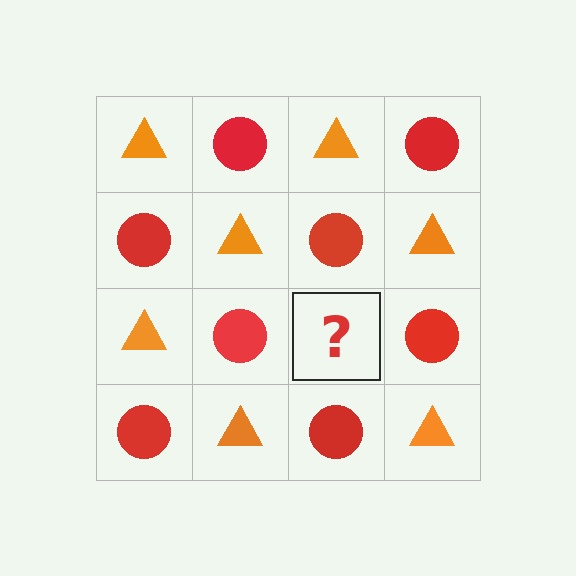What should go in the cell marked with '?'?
The missing cell should contain an orange triangle.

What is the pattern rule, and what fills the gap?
The rule is that it alternates orange triangle and red circle in a checkerboard pattern. The gap should be filled with an orange triangle.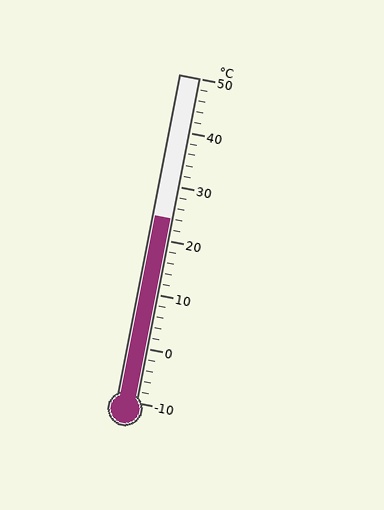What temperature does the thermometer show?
The thermometer shows approximately 24°C.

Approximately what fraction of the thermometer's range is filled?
The thermometer is filled to approximately 55% of its range.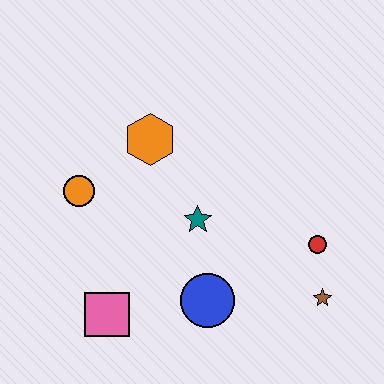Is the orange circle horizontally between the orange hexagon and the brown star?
No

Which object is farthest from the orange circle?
The brown star is farthest from the orange circle.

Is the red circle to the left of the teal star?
No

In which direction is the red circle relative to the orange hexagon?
The red circle is to the right of the orange hexagon.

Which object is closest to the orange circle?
The orange hexagon is closest to the orange circle.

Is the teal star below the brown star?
No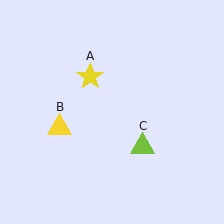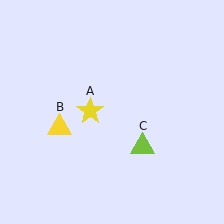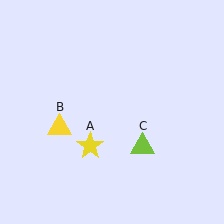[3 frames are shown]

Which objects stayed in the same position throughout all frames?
Yellow triangle (object B) and lime triangle (object C) remained stationary.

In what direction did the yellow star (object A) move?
The yellow star (object A) moved down.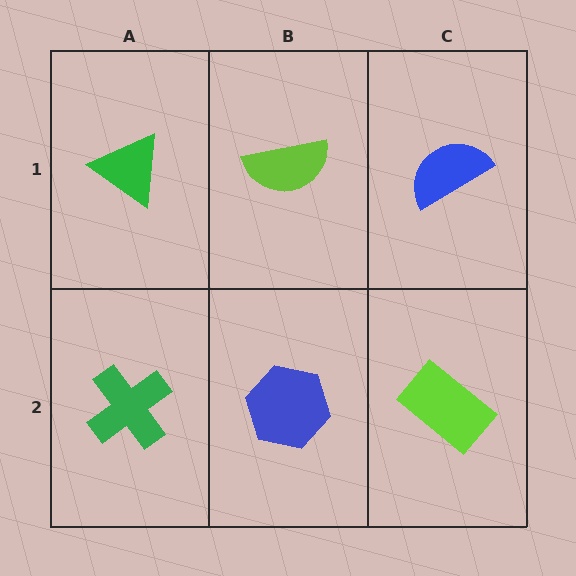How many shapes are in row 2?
3 shapes.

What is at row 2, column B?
A blue hexagon.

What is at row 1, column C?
A blue semicircle.